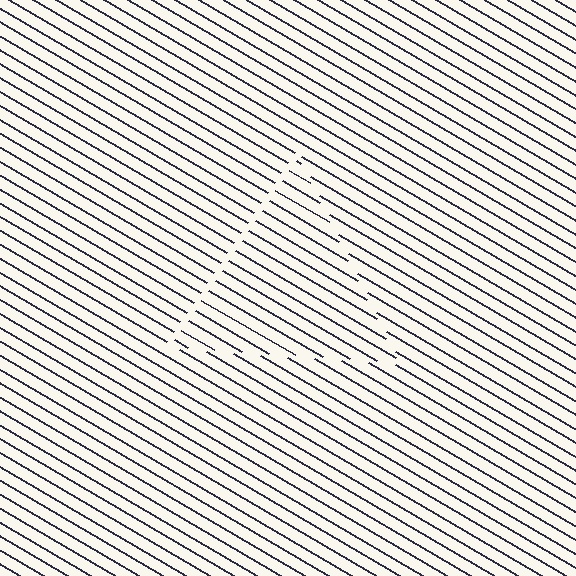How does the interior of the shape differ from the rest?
The interior of the shape contains the same grating, shifted by half a period — the contour is defined by the phase discontinuity where line-ends from the inner and outer gratings abut.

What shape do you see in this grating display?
An illusory triangle. The interior of the shape contains the same grating, shifted by half a period — the contour is defined by the phase discontinuity where line-ends from the inner and outer gratings abut.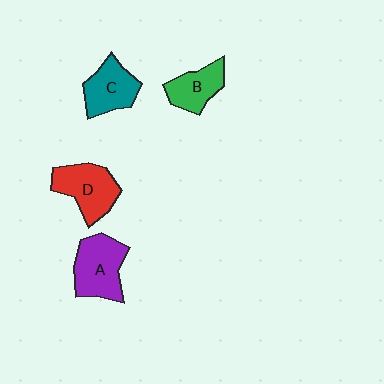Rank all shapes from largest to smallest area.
From largest to smallest: A (purple), D (red), C (teal), B (green).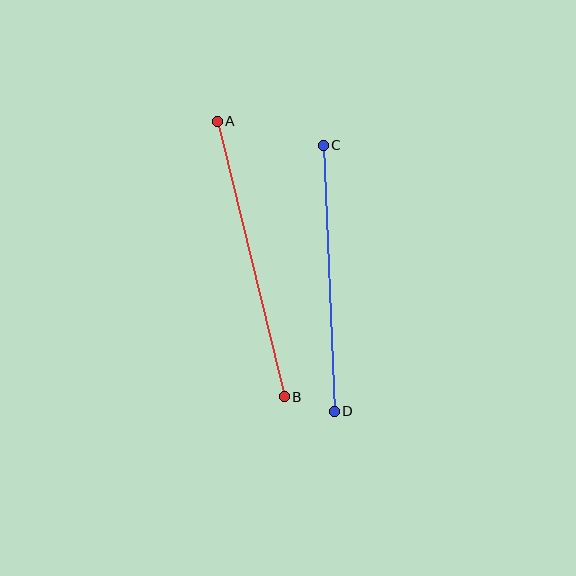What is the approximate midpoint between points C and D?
The midpoint is at approximately (329, 278) pixels.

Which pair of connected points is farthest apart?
Points A and B are farthest apart.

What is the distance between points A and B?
The distance is approximately 283 pixels.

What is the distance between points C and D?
The distance is approximately 266 pixels.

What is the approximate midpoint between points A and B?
The midpoint is at approximately (251, 259) pixels.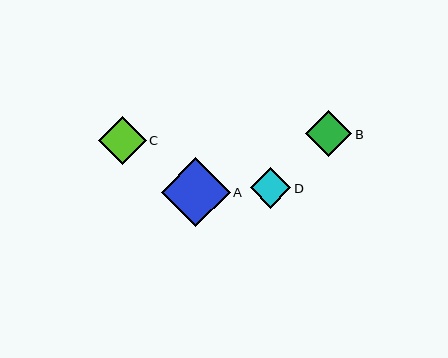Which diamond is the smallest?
Diamond D is the smallest with a size of approximately 41 pixels.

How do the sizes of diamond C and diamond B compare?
Diamond C and diamond B are approximately the same size.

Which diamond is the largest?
Diamond A is the largest with a size of approximately 69 pixels.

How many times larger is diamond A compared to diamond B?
Diamond A is approximately 1.5 times the size of diamond B.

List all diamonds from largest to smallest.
From largest to smallest: A, C, B, D.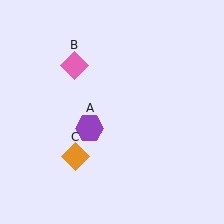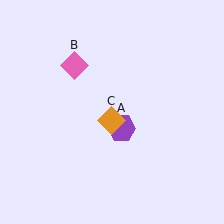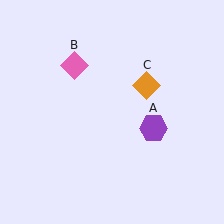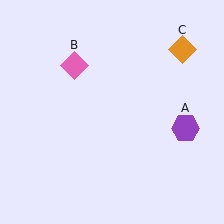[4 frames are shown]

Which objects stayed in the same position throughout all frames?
Pink diamond (object B) remained stationary.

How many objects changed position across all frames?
2 objects changed position: purple hexagon (object A), orange diamond (object C).